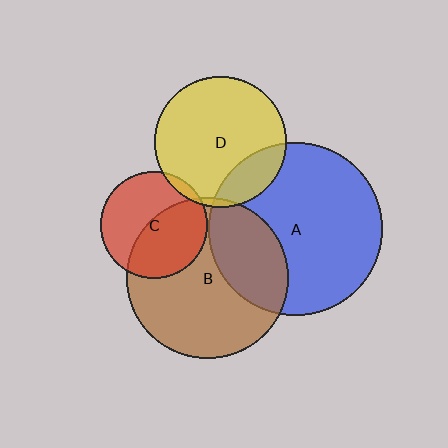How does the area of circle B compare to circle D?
Approximately 1.5 times.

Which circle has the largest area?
Circle A (blue).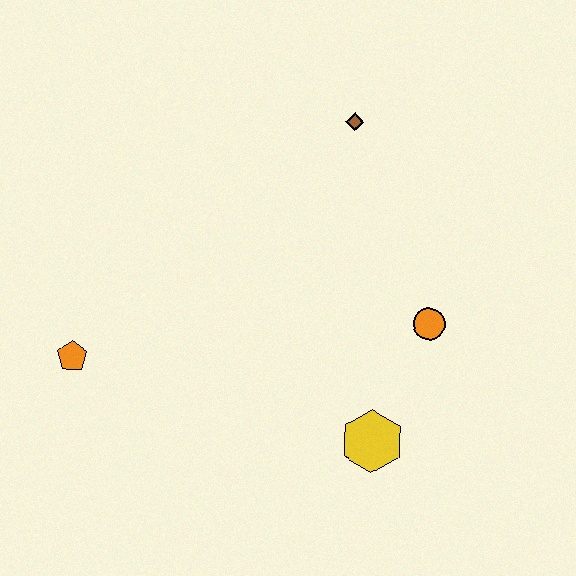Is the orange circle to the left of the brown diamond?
No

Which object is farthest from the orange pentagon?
The brown diamond is farthest from the orange pentagon.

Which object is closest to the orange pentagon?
The yellow hexagon is closest to the orange pentagon.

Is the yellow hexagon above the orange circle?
No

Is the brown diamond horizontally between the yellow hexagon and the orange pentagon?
Yes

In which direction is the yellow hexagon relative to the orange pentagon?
The yellow hexagon is to the right of the orange pentagon.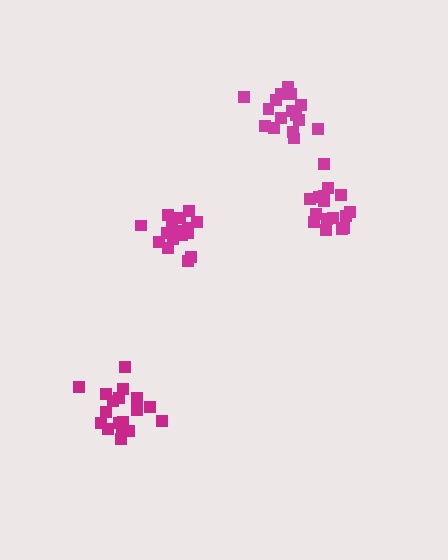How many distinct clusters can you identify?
There are 4 distinct clusters.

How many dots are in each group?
Group 1: 18 dots, Group 2: 16 dots, Group 3: 17 dots, Group 4: 16 dots (67 total).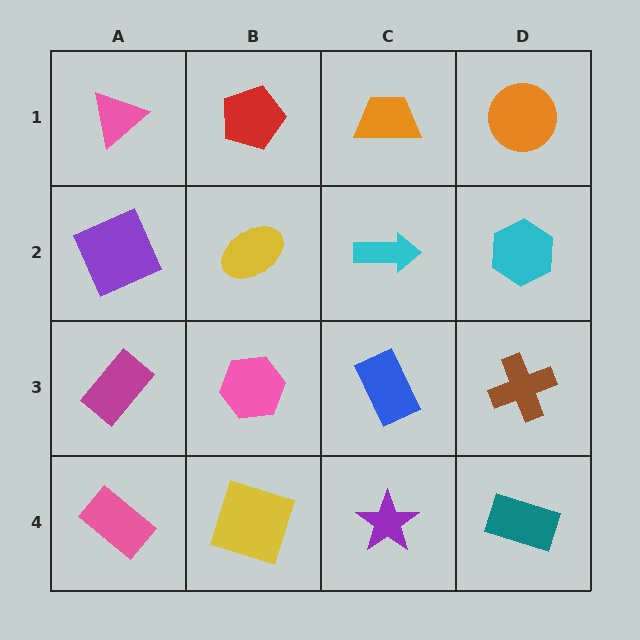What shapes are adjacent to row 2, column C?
An orange trapezoid (row 1, column C), a blue rectangle (row 3, column C), a yellow ellipse (row 2, column B), a cyan hexagon (row 2, column D).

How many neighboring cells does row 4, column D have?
2.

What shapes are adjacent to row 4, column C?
A blue rectangle (row 3, column C), a yellow square (row 4, column B), a teal rectangle (row 4, column D).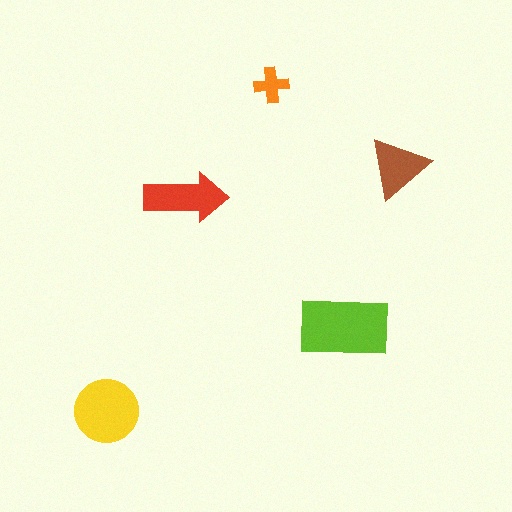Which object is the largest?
The lime rectangle.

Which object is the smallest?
The orange cross.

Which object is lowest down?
The yellow circle is bottommost.